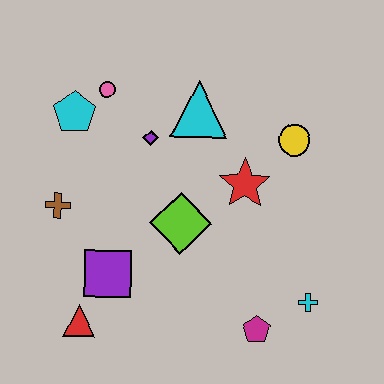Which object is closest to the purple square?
The red triangle is closest to the purple square.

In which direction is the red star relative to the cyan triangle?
The red star is below the cyan triangle.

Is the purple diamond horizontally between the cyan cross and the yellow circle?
No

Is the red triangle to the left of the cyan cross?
Yes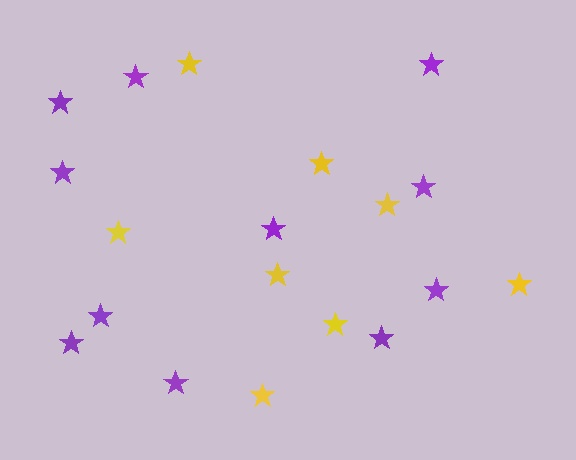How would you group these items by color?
There are 2 groups: one group of purple stars (11) and one group of yellow stars (8).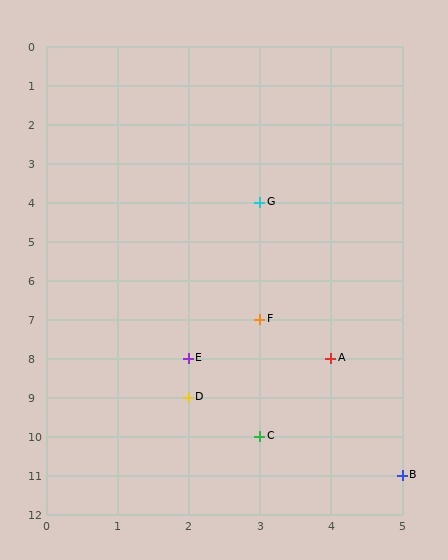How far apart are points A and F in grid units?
Points A and F are 1 column and 1 row apart (about 1.4 grid units diagonally).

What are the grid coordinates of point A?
Point A is at grid coordinates (4, 8).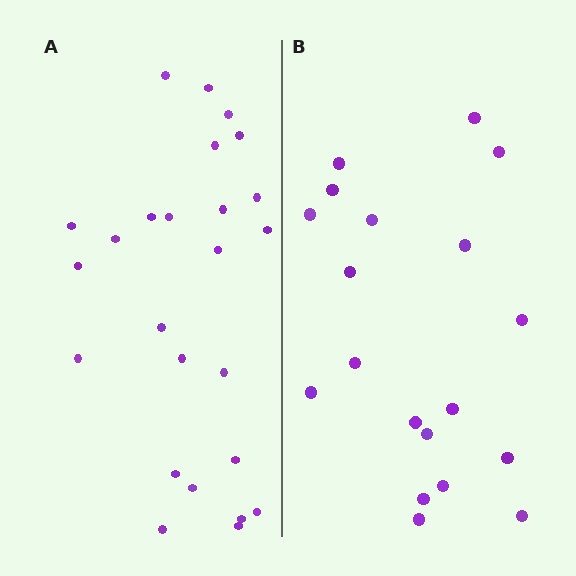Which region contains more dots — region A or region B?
Region A (the left region) has more dots.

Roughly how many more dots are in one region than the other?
Region A has about 6 more dots than region B.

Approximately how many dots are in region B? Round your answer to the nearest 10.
About 20 dots. (The exact count is 19, which rounds to 20.)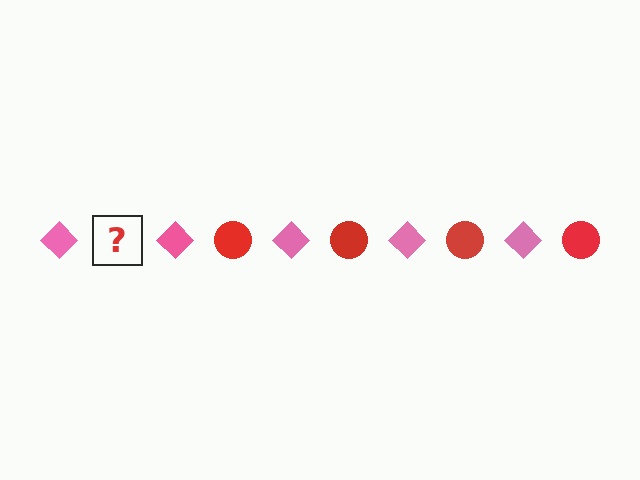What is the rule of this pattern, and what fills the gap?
The rule is that the pattern alternates between pink diamond and red circle. The gap should be filled with a red circle.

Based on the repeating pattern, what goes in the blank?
The blank should be a red circle.